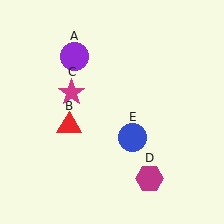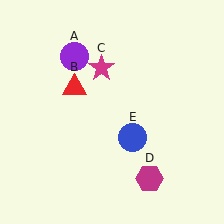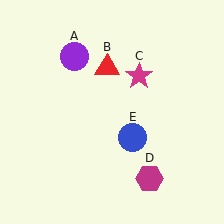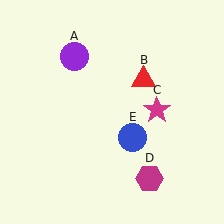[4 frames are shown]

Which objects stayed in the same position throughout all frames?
Purple circle (object A) and magenta hexagon (object D) and blue circle (object E) remained stationary.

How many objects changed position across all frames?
2 objects changed position: red triangle (object B), magenta star (object C).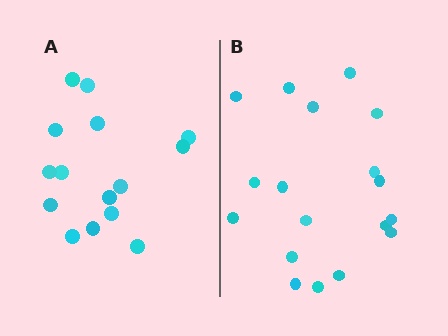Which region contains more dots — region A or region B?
Region B (the right region) has more dots.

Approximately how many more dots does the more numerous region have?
Region B has just a few more — roughly 2 or 3 more dots than region A.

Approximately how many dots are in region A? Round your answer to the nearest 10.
About 20 dots. (The exact count is 15, which rounds to 20.)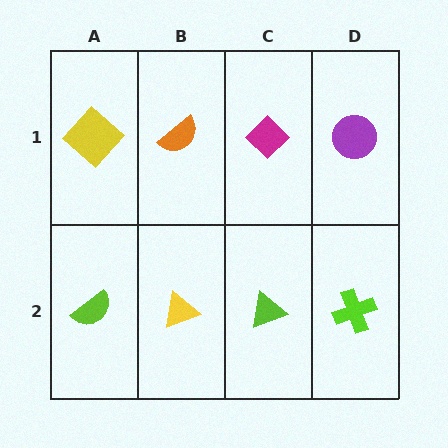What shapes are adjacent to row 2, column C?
A magenta diamond (row 1, column C), a yellow triangle (row 2, column B), a lime cross (row 2, column D).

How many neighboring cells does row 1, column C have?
3.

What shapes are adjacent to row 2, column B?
An orange semicircle (row 1, column B), a lime semicircle (row 2, column A), a lime triangle (row 2, column C).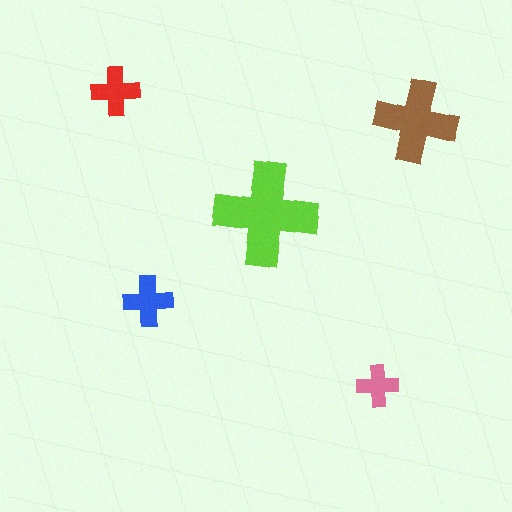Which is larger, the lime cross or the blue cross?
The lime one.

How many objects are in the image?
There are 5 objects in the image.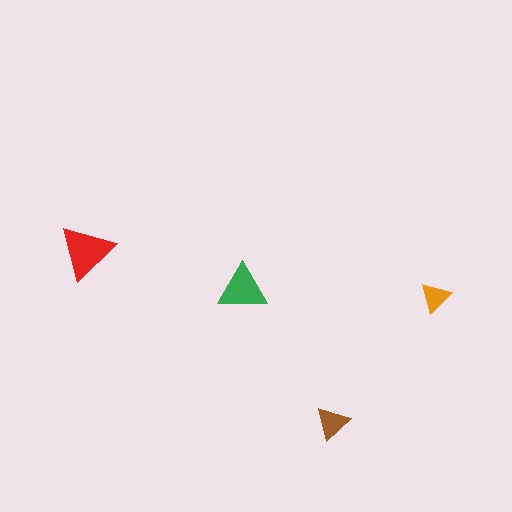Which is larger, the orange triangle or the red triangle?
The red one.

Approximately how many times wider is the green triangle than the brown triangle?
About 1.5 times wider.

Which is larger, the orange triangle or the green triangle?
The green one.